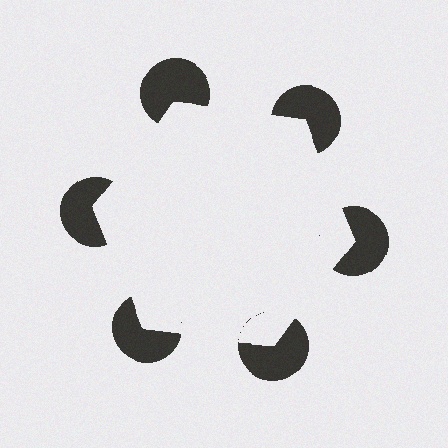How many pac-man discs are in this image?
There are 6 — one at each vertex of the illusory hexagon.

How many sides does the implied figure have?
6 sides.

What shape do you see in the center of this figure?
An illusory hexagon — its edges are inferred from the aligned wedge cuts in the pac-man discs, not physically drawn.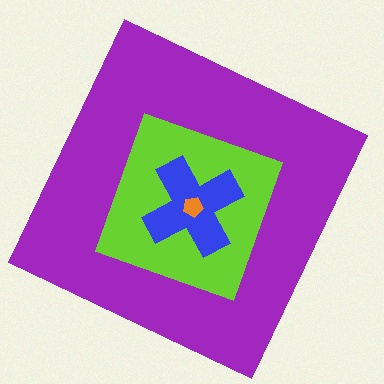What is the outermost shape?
The purple square.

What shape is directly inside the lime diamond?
The blue cross.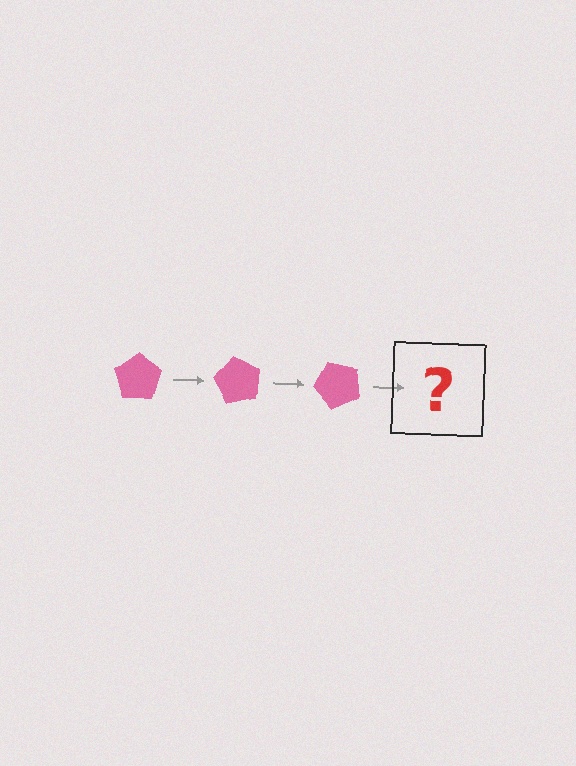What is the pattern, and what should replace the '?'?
The pattern is that the pentagon rotates 60 degrees each step. The '?' should be a pink pentagon rotated 180 degrees.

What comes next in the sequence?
The next element should be a pink pentagon rotated 180 degrees.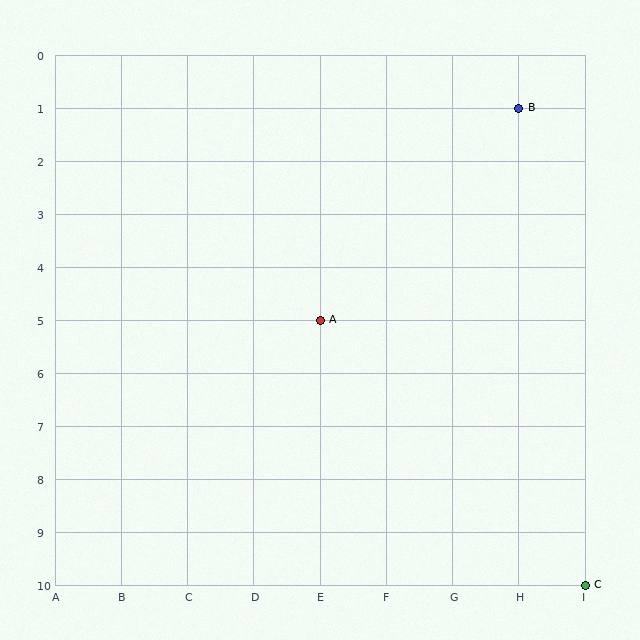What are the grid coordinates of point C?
Point C is at grid coordinates (I, 10).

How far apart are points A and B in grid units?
Points A and B are 3 columns and 4 rows apart (about 5.0 grid units diagonally).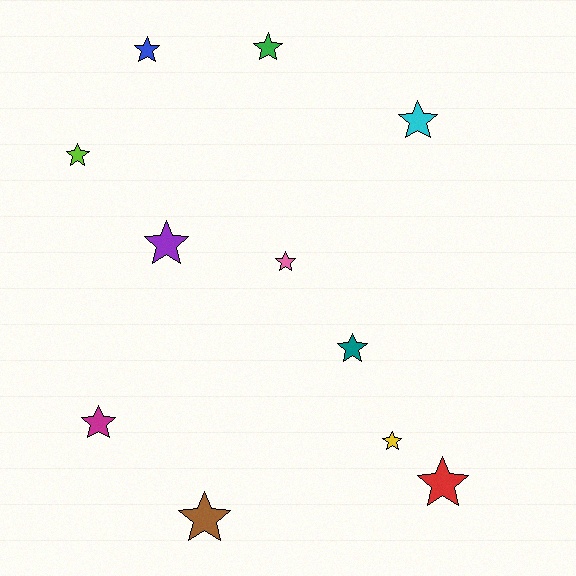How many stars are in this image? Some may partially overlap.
There are 11 stars.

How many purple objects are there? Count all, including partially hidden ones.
There is 1 purple object.